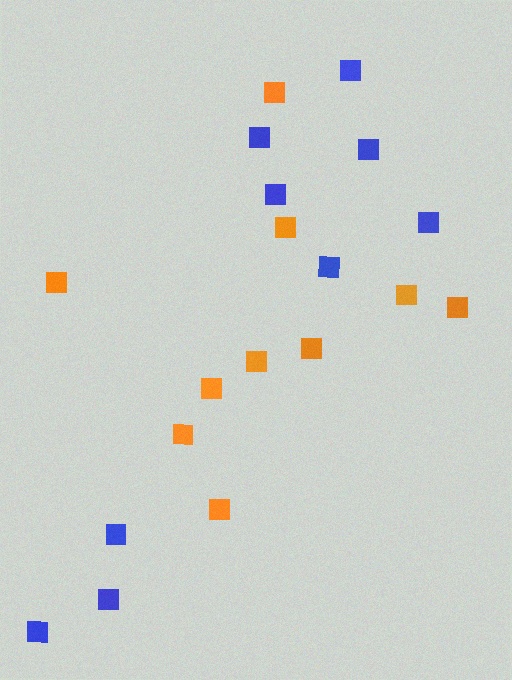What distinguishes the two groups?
There are 2 groups: one group of orange squares (10) and one group of blue squares (9).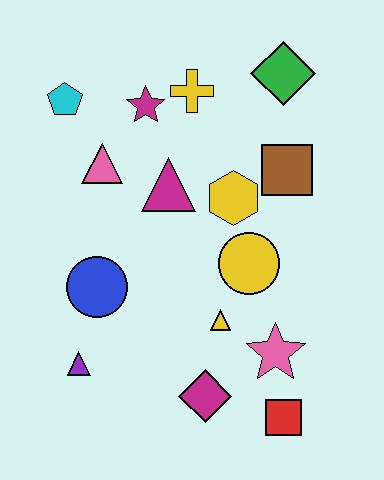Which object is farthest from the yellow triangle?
The cyan pentagon is farthest from the yellow triangle.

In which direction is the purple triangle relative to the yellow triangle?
The purple triangle is to the left of the yellow triangle.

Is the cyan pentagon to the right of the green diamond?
No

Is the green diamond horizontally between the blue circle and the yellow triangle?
No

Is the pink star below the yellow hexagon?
Yes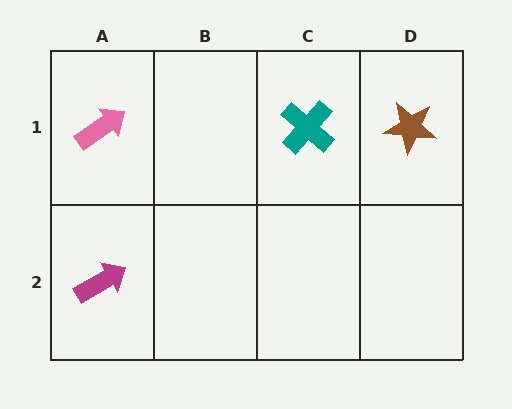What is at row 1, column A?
A pink arrow.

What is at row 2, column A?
A magenta arrow.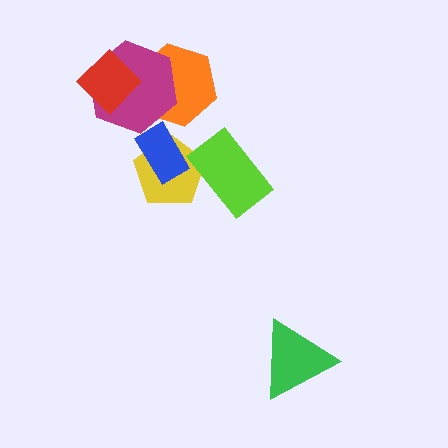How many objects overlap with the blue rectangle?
1 object overlaps with the blue rectangle.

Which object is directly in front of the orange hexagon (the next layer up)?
The magenta hexagon is directly in front of the orange hexagon.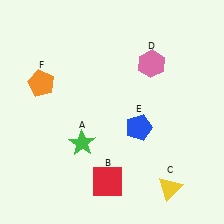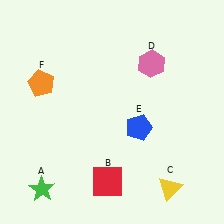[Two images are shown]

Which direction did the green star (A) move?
The green star (A) moved down.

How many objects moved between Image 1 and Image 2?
1 object moved between the two images.